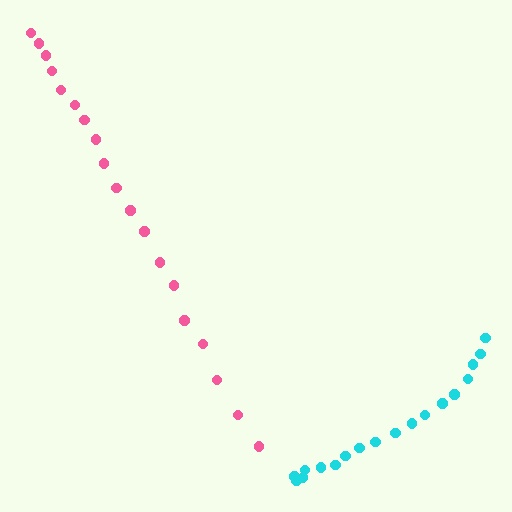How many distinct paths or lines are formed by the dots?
There are 2 distinct paths.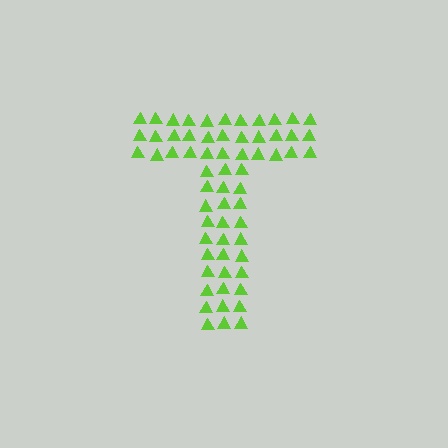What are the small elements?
The small elements are triangles.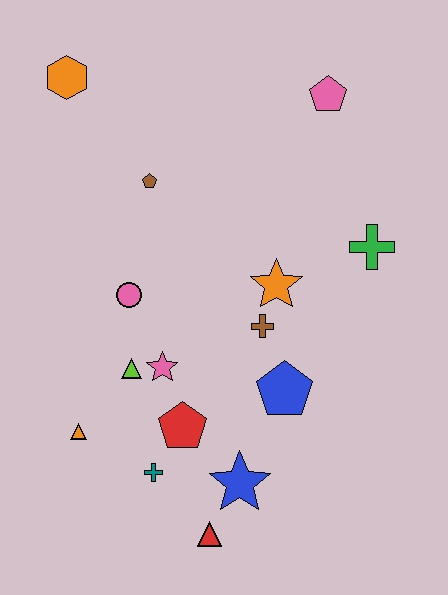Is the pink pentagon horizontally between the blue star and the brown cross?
No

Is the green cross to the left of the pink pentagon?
No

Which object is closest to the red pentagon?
The teal cross is closest to the red pentagon.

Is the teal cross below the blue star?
No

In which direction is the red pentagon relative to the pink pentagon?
The red pentagon is below the pink pentagon.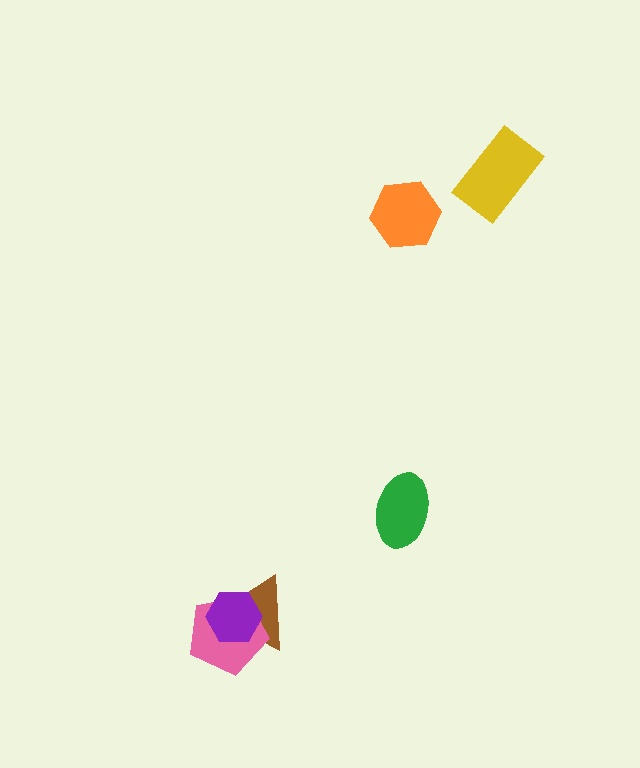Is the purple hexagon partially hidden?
No, no other shape covers it.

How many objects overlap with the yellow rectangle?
0 objects overlap with the yellow rectangle.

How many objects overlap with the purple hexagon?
2 objects overlap with the purple hexagon.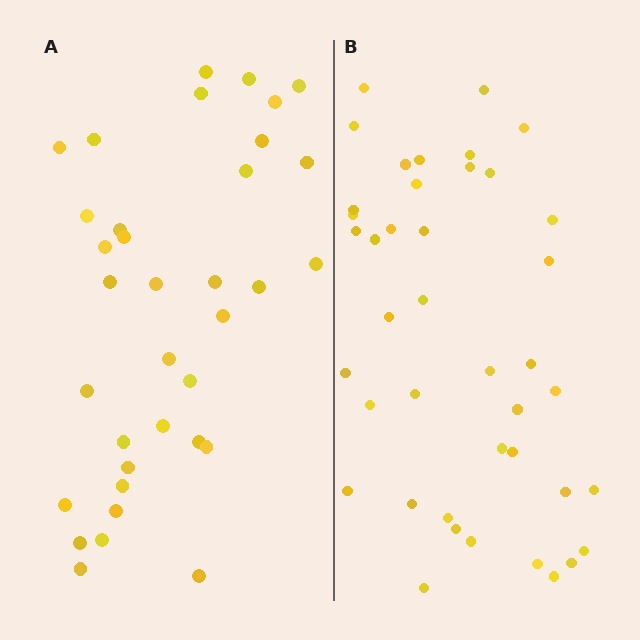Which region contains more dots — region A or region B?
Region B (the right region) has more dots.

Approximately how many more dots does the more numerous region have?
Region B has about 6 more dots than region A.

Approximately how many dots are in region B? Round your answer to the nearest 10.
About 40 dots. (The exact count is 41, which rounds to 40.)